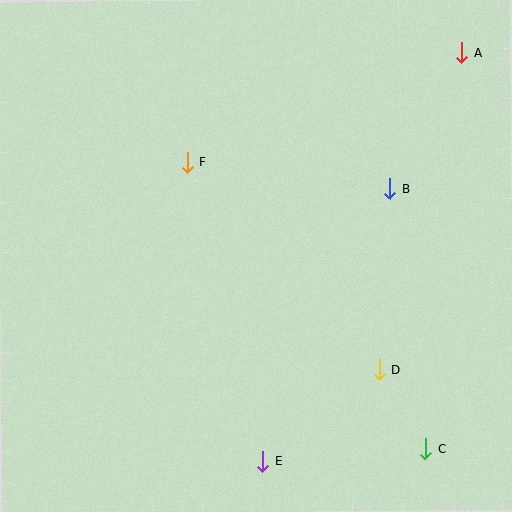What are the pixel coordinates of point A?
Point A is at (462, 53).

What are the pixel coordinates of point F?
Point F is at (187, 162).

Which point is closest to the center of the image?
Point F at (187, 162) is closest to the center.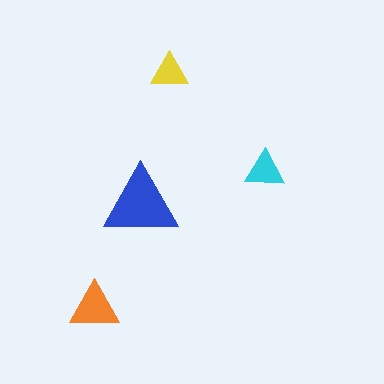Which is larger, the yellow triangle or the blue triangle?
The blue one.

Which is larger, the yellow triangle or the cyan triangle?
The cyan one.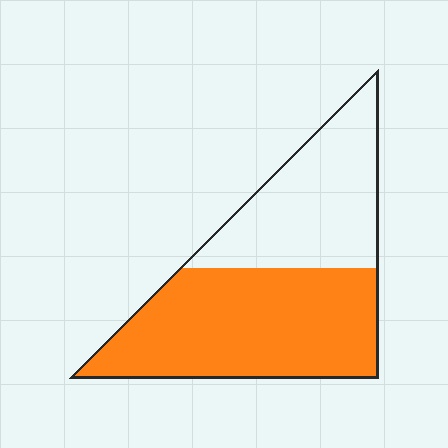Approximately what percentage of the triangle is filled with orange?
Approximately 60%.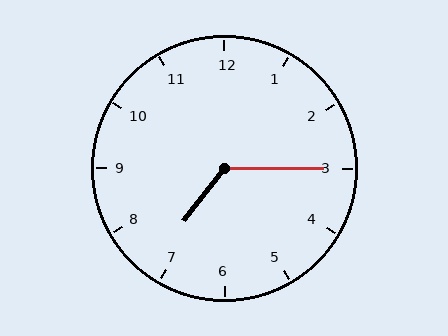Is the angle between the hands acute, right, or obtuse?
It is obtuse.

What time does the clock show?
7:15.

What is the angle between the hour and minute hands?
Approximately 128 degrees.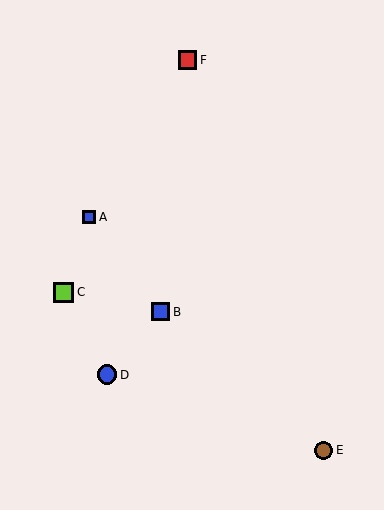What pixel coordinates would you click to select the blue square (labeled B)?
Click at (161, 312) to select the blue square B.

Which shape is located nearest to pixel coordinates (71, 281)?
The lime square (labeled C) at (64, 292) is nearest to that location.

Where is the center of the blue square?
The center of the blue square is at (161, 312).